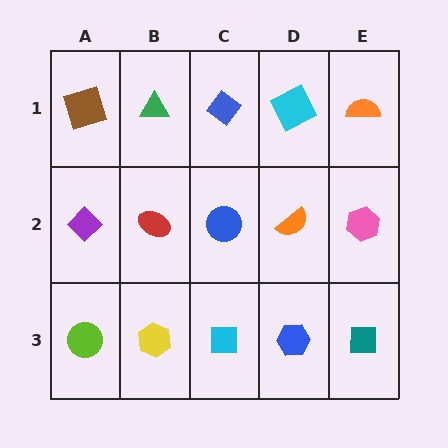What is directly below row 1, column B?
A red ellipse.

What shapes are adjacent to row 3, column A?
A purple diamond (row 2, column A), a yellow hexagon (row 3, column B).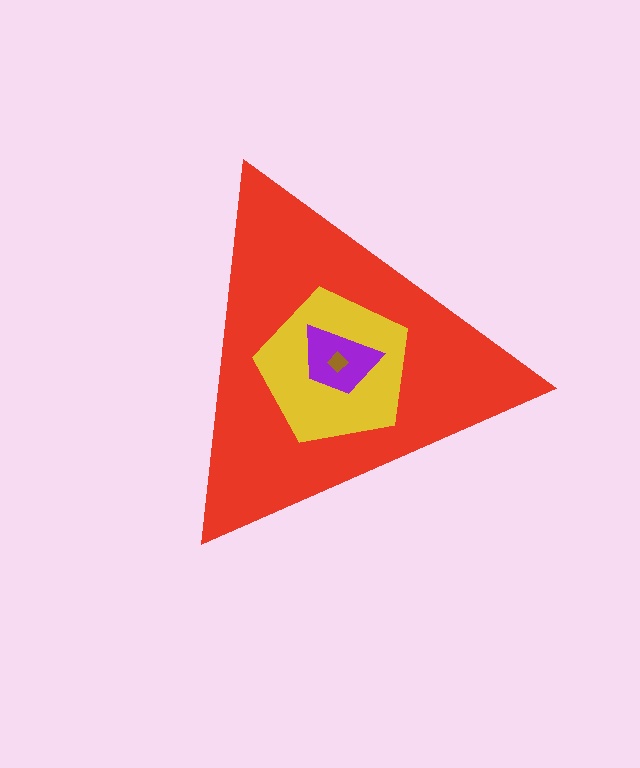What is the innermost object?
The brown diamond.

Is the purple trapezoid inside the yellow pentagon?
Yes.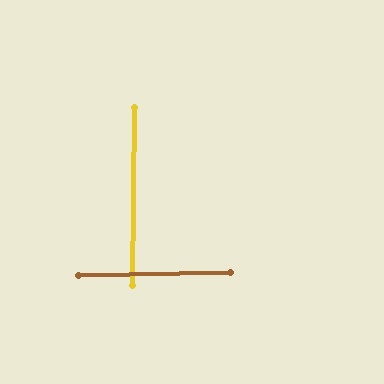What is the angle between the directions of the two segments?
Approximately 88 degrees.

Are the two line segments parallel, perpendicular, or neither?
Perpendicular — they meet at approximately 88°.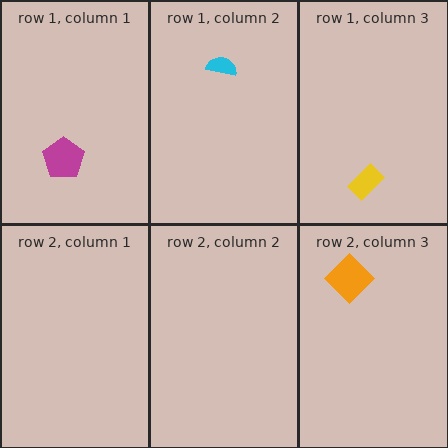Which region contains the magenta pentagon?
The row 1, column 1 region.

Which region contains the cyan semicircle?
The row 1, column 2 region.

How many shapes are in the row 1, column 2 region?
1.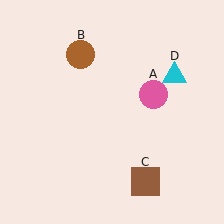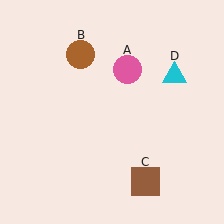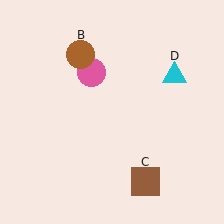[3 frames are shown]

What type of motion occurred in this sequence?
The pink circle (object A) rotated counterclockwise around the center of the scene.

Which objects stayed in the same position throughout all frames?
Brown circle (object B) and brown square (object C) and cyan triangle (object D) remained stationary.